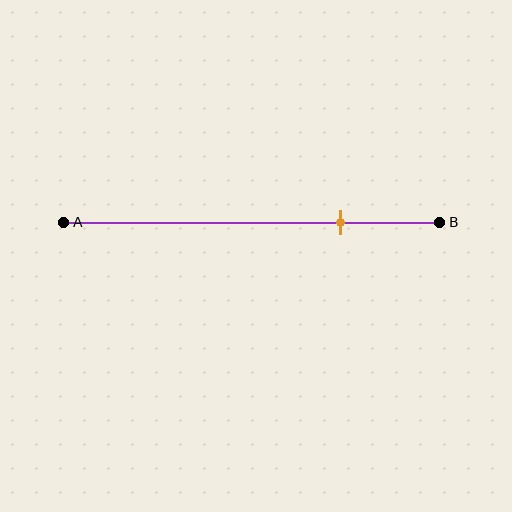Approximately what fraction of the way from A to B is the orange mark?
The orange mark is approximately 75% of the way from A to B.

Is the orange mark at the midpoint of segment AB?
No, the mark is at about 75% from A, not at the 50% midpoint.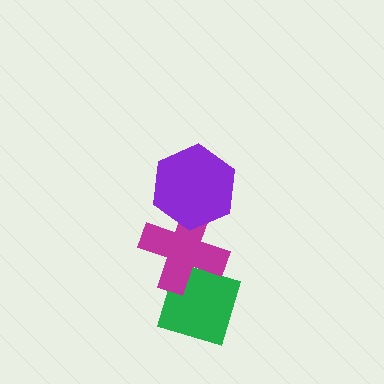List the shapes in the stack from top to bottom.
From top to bottom: the purple hexagon, the magenta cross, the green diamond.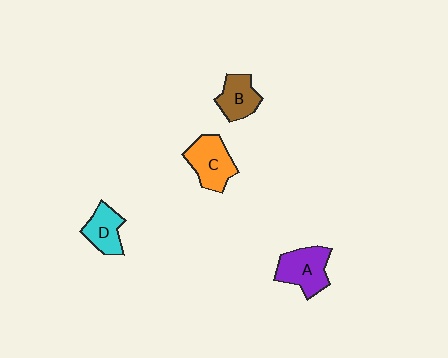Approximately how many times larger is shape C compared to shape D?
Approximately 1.3 times.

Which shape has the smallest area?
Shape D (cyan).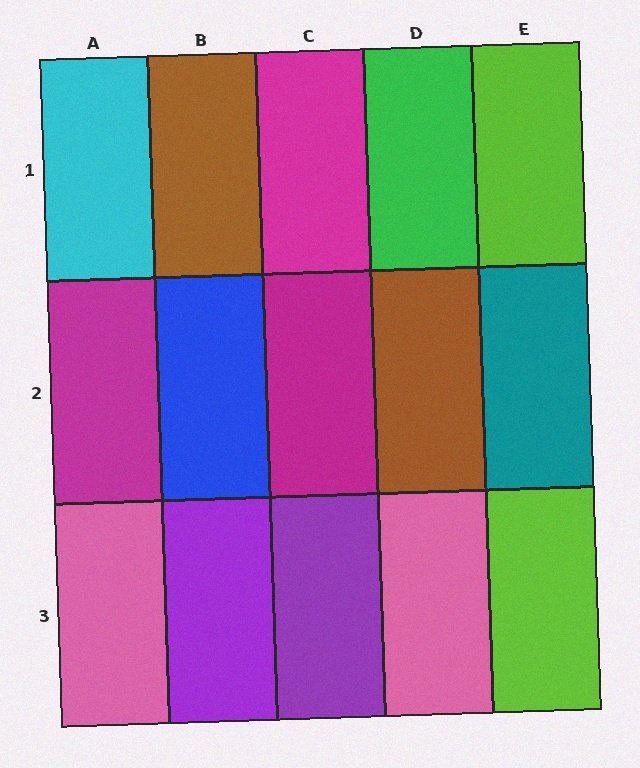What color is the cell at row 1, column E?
Lime.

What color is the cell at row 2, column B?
Blue.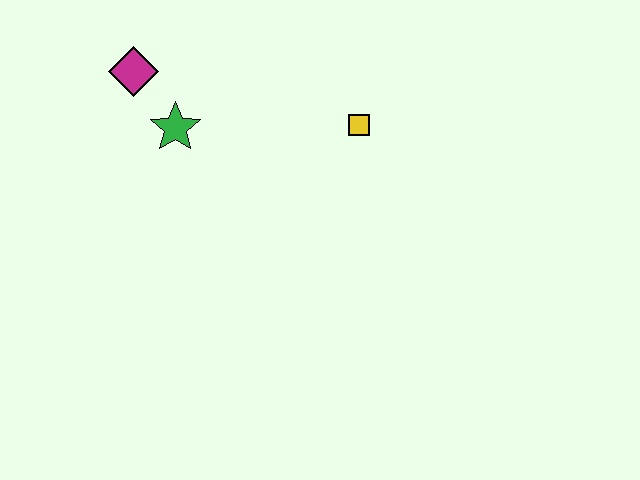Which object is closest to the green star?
The magenta diamond is closest to the green star.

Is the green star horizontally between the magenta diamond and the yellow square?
Yes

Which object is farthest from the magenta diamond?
The yellow square is farthest from the magenta diamond.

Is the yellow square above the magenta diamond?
No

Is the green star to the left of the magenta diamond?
No